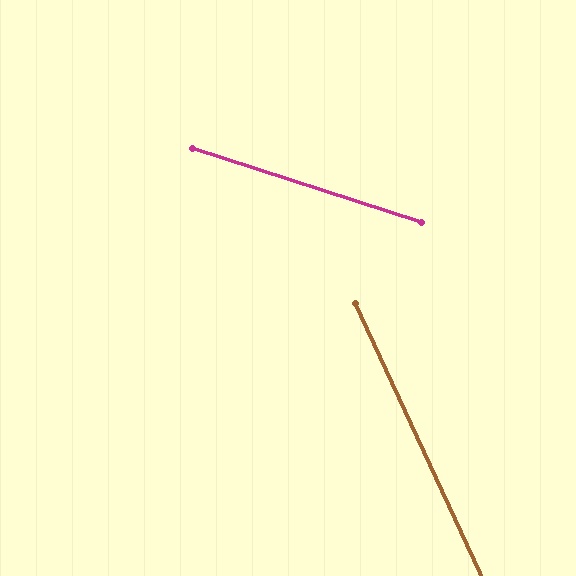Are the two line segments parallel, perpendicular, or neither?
Neither parallel nor perpendicular — they differ by about 47°.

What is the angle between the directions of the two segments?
Approximately 47 degrees.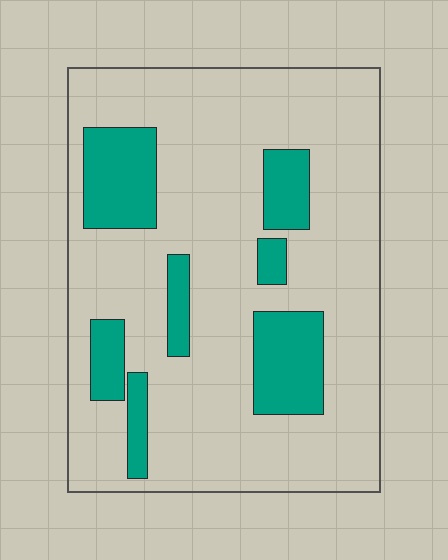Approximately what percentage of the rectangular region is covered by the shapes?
Approximately 20%.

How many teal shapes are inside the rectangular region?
7.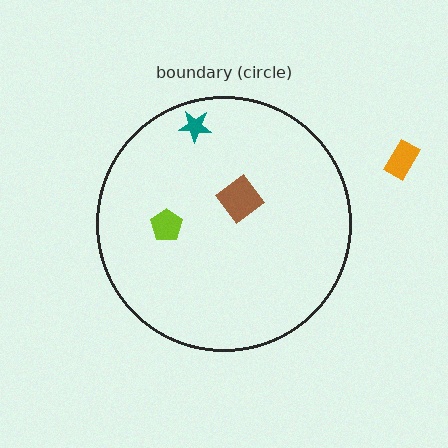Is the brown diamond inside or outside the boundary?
Inside.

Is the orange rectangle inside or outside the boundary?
Outside.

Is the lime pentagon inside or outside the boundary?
Inside.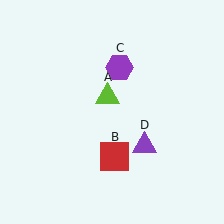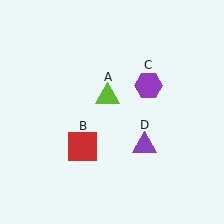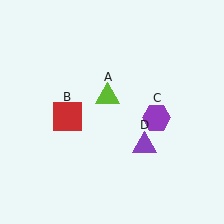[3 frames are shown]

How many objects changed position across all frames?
2 objects changed position: red square (object B), purple hexagon (object C).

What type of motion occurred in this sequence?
The red square (object B), purple hexagon (object C) rotated clockwise around the center of the scene.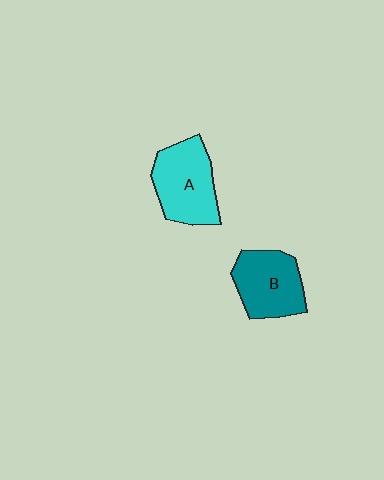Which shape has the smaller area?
Shape B (teal).